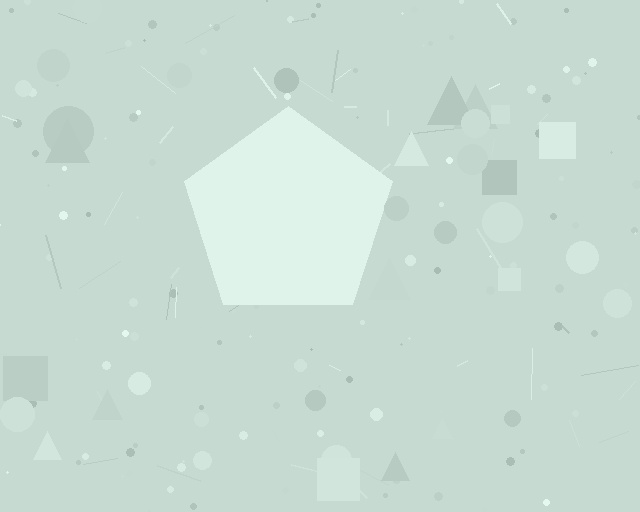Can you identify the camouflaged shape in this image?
The camouflaged shape is a pentagon.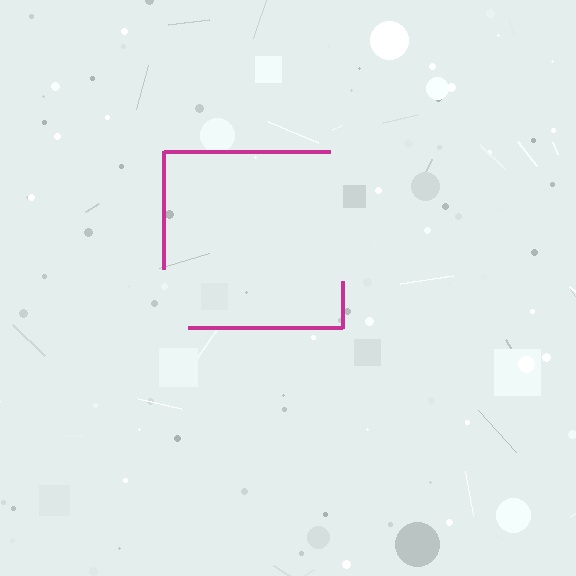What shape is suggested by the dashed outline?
The dashed outline suggests a square.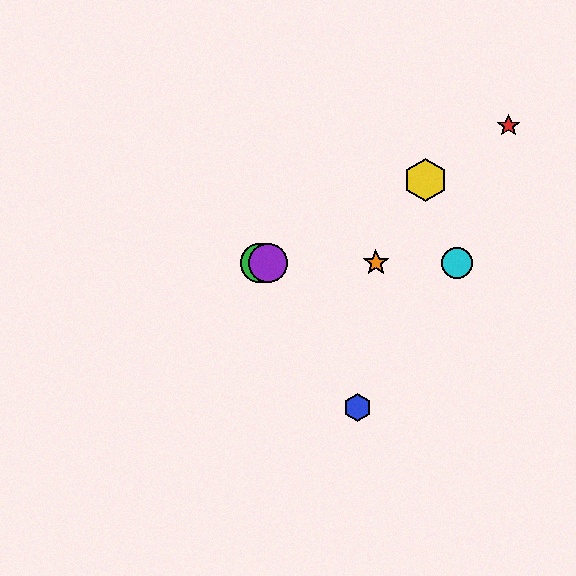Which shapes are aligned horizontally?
The green circle, the purple circle, the orange star, the cyan circle are aligned horizontally.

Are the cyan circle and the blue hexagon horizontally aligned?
No, the cyan circle is at y≈263 and the blue hexagon is at y≈407.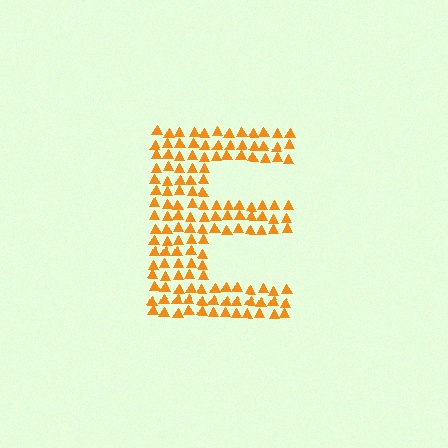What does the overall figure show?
The overall figure shows the letter E.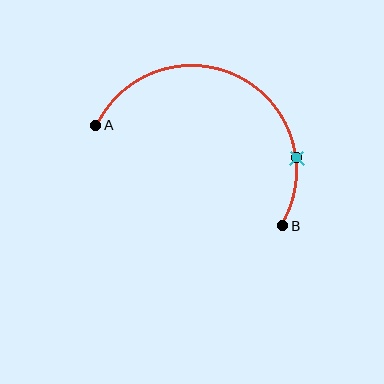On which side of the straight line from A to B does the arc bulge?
The arc bulges above the straight line connecting A and B.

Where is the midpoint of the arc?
The arc midpoint is the point on the curve farthest from the straight line joining A and B. It sits above that line.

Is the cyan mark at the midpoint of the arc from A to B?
No. The cyan mark lies on the arc but is closer to endpoint B. The arc midpoint would be at the point on the curve equidistant along the arc from both A and B.